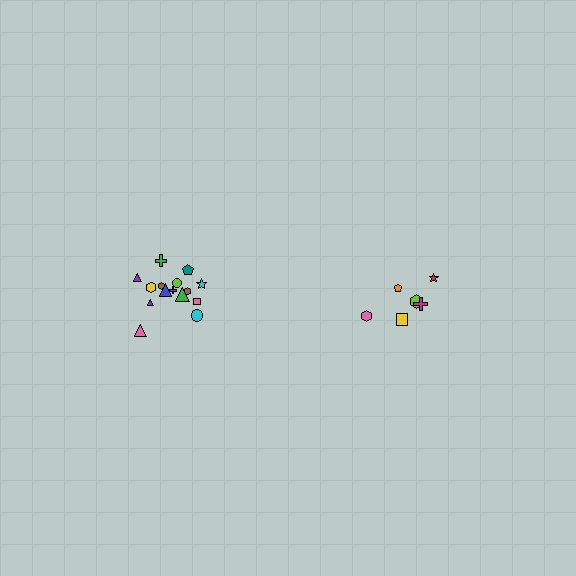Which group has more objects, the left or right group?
The left group.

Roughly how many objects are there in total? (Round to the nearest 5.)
Roughly 20 objects in total.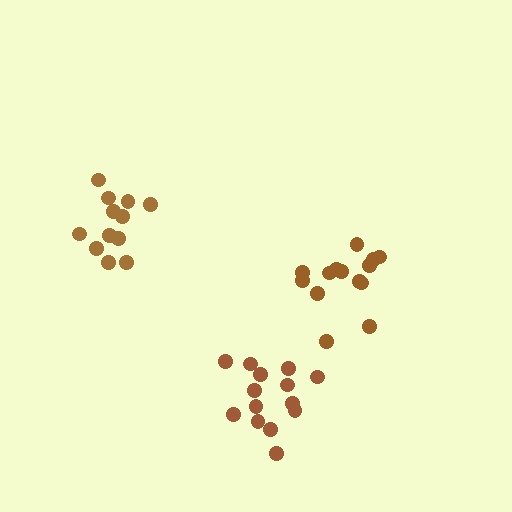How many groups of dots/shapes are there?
There are 3 groups.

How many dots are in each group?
Group 1: 14 dots, Group 2: 12 dots, Group 3: 14 dots (40 total).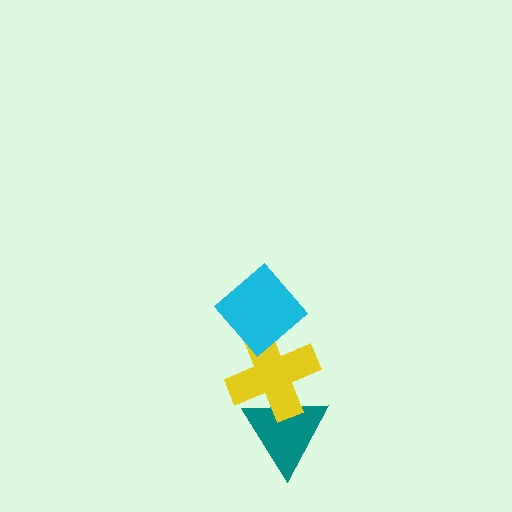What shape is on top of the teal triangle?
The yellow cross is on top of the teal triangle.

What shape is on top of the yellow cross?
The cyan diamond is on top of the yellow cross.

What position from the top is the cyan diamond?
The cyan diamond is 1st from the top.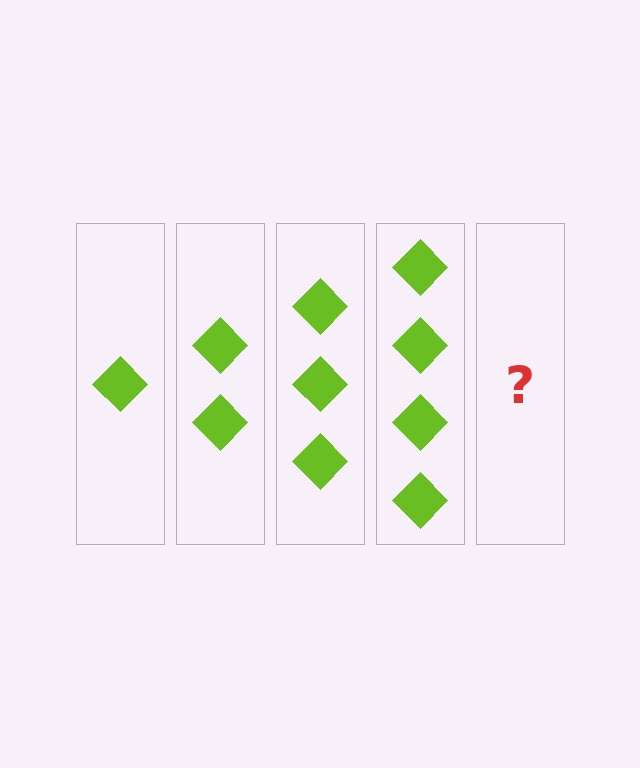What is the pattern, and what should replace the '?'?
The pattern is that each step adds one more diamond. The '?' should be 5 diamonds.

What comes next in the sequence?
The next element should be 5 diamonds.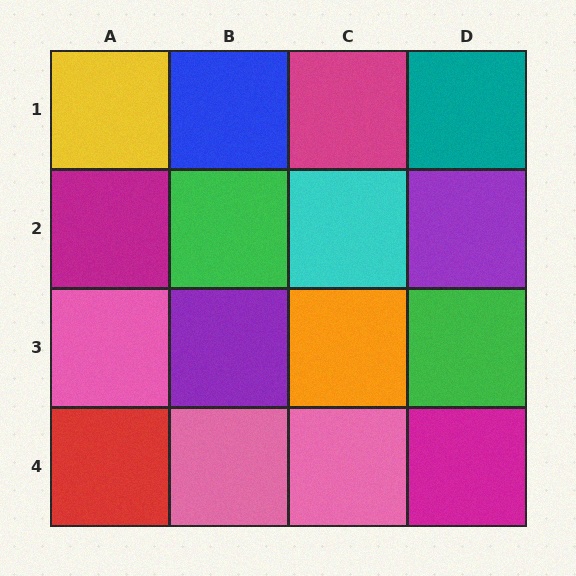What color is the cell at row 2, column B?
Green.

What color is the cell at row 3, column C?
Orange.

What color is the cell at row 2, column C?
Cyan.